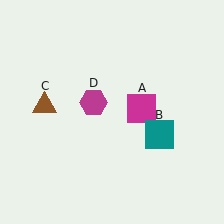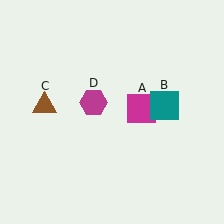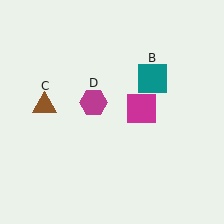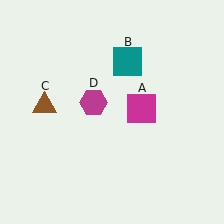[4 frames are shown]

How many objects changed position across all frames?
1 object changed position: teal square (object B).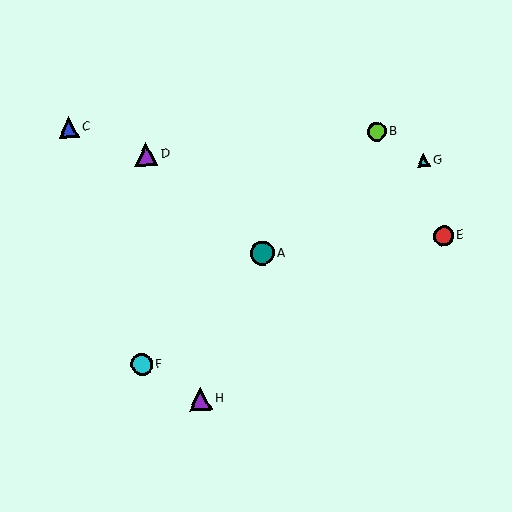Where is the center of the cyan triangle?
The center of the cyan triangle is at (424, 160).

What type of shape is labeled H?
Shape H is a purple triangle.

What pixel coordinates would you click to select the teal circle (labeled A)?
Click at (262, 253) to select the teal circle A.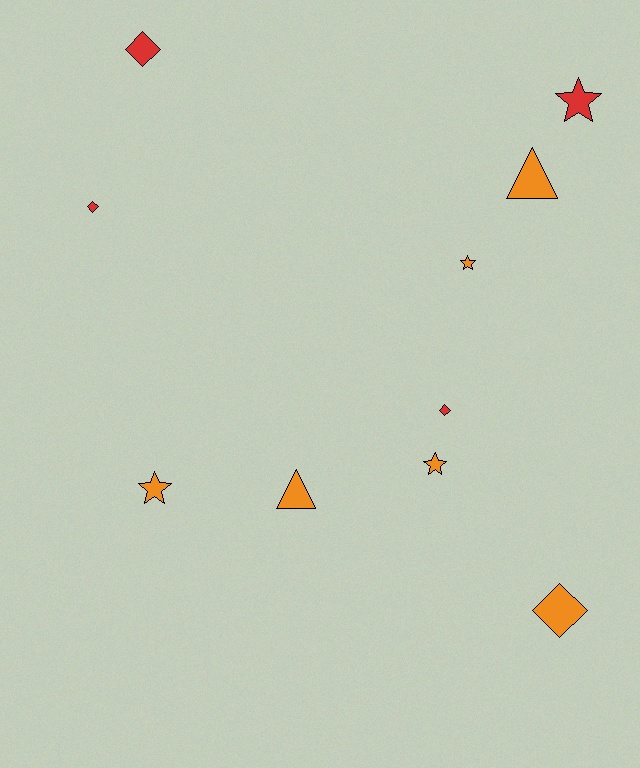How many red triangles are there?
There are no red triangles.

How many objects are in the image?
There are 10 objects.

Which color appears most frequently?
Orange, with 6 objects.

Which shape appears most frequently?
Star, with 4 objects.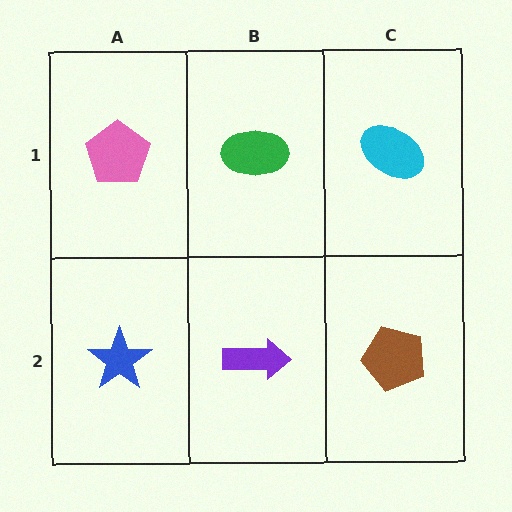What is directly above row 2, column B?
A green ellipse.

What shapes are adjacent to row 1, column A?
A blue star (row 2, column A), a green ellipse (row 1, column B).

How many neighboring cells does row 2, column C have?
2.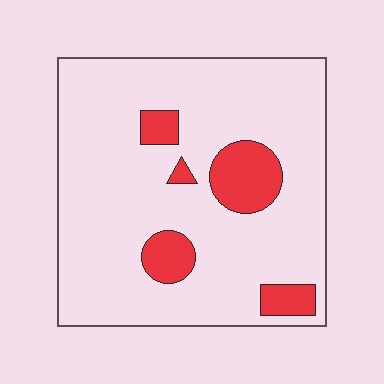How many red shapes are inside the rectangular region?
5.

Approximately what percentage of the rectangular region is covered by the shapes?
Approximately 15%.